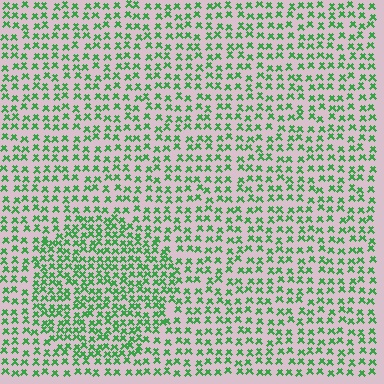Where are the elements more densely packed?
The elements are more densely packed inside the circle boundary.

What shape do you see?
I see a circle.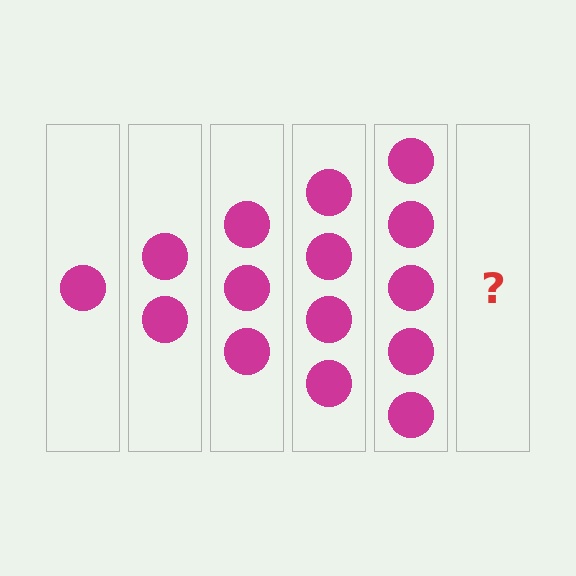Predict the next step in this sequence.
The next step is 6 circles.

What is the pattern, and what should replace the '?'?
The pattern is that each step adds one more circle. The '?' should be 6 circles.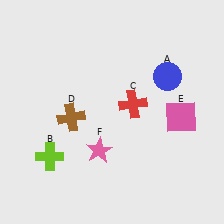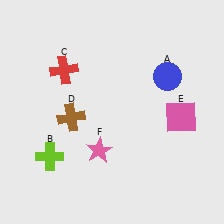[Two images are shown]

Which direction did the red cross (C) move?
The red cross (C) moved left.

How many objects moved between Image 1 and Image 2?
1 object moved between the two images.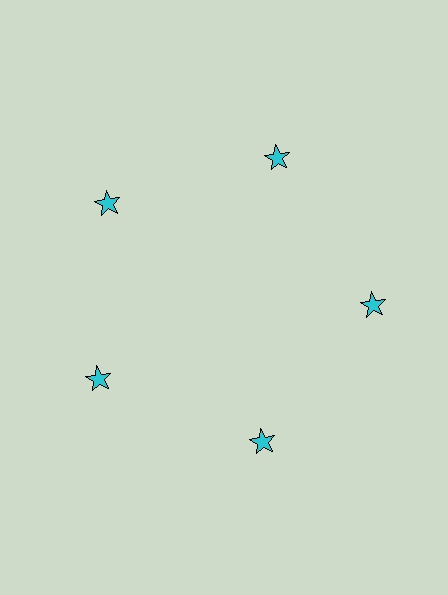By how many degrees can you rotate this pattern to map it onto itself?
The pattern maps onto itself every 72 degrees of rotation.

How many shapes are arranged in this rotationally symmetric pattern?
There are 5 shapes, arranged in 5 groups of 1.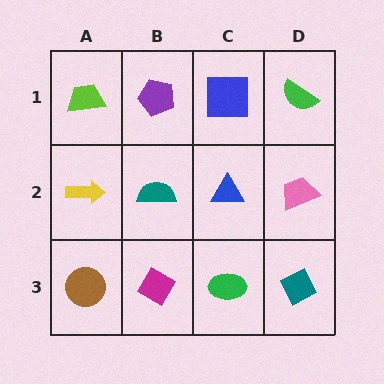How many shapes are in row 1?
4 shapes.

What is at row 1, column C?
A blue square.